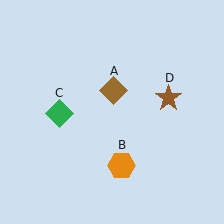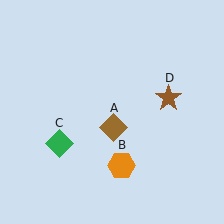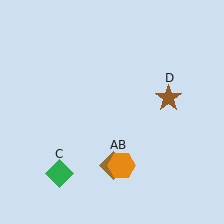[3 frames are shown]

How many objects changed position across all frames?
2 objects changed position: brown diamond (object A), green diamond (object C).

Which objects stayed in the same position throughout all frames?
Orange hexagon (object B) and brown star (object D) remained stationary.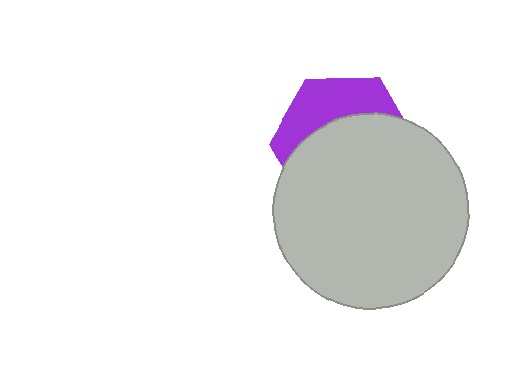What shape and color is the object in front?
The object in front is a light gray circle.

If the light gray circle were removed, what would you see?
You would see the complete purple hexagon.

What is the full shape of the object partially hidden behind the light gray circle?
The partially hidden object is a purple hexagon.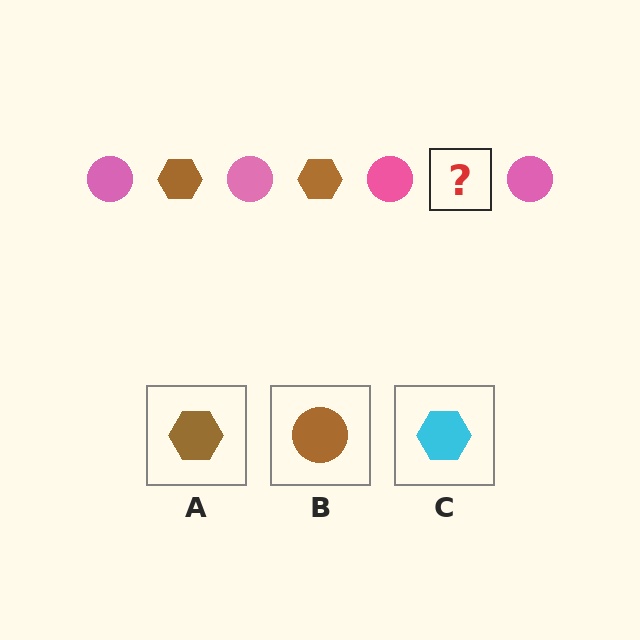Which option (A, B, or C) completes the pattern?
A.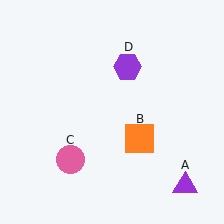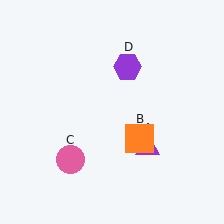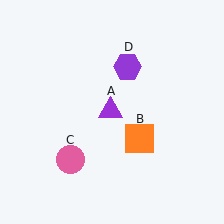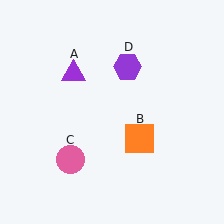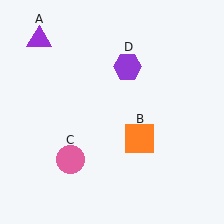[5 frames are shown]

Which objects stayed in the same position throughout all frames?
Orange square (object B) and pink circle (object C) and purple hexagon (object D) remained stationary.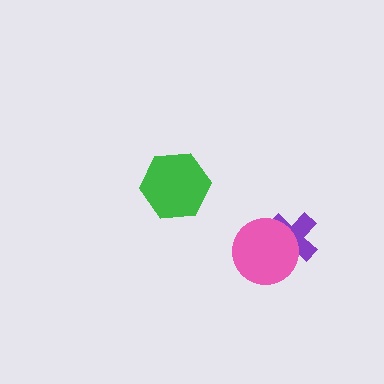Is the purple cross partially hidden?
Yes, it is partially covered by another shape.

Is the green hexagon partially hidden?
No, no other shape covers it.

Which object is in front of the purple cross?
The pink circle is in front of the purple cross.